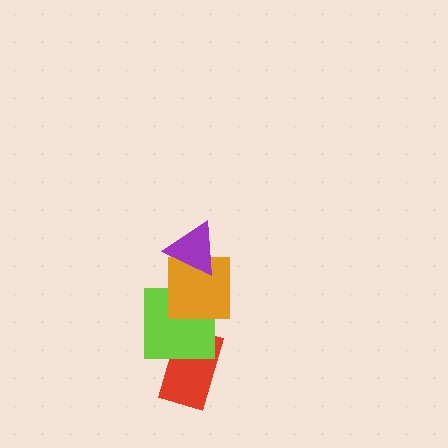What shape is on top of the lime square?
The orange square is on top of the lime square.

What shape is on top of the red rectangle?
The lime square is on top of the red rectangle.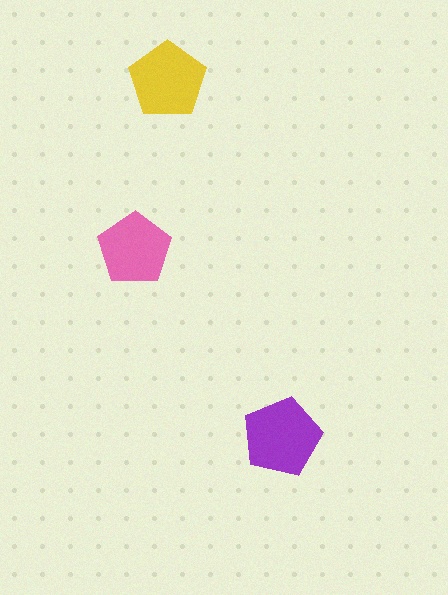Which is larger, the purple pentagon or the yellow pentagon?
The purple one.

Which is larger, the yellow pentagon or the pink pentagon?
The yellow one.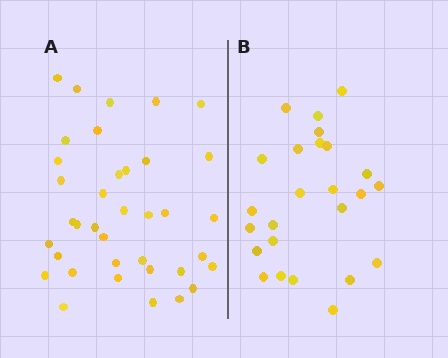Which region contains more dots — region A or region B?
Region A (the left region) has more dots.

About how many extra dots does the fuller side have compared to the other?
Region A has roughly 12 or so more dots than region B.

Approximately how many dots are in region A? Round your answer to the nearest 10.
About 40 dots. (The exact count is 37, which rounds to 40.)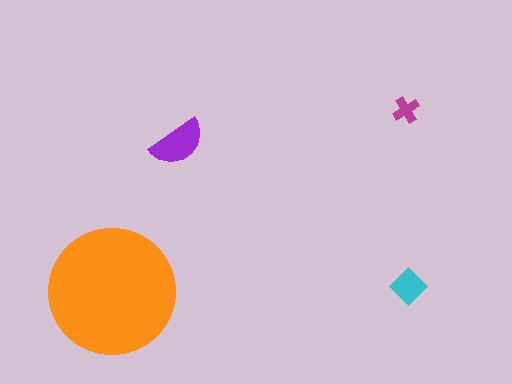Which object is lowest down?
The orange circle is bottommost.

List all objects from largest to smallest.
The orange circle, the purple semicircle, the cyan diamond, the magenta cross.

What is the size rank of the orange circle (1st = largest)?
1st.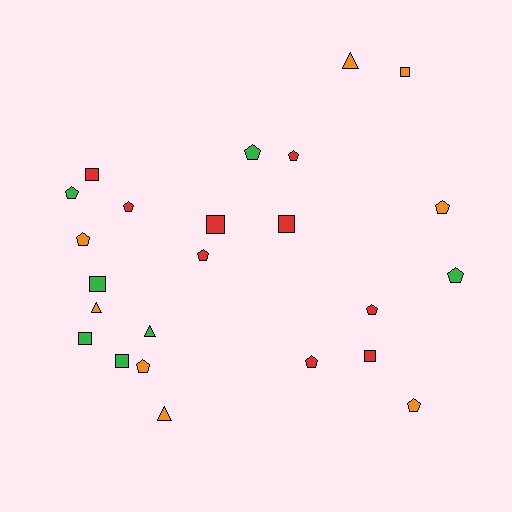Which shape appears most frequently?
Pentagon, with 12 objects.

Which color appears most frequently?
Red, with 9 objects.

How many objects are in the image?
There are 24 objects.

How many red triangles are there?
There are no red triangles.